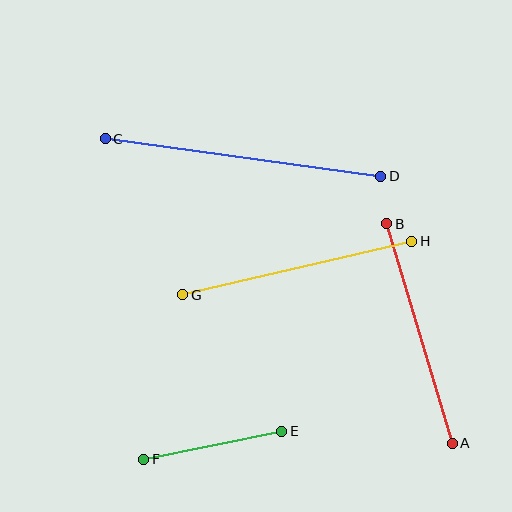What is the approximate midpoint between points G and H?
The midpoint is at approximately (297, 268) pixels.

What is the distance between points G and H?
The distance is approximately 235 pixels.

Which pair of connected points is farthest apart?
Points C and D are farthest apart.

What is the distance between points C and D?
The distance is approximately 278 pixels.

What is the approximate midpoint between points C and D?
The midpoint is at approximately (243, 157) pixels.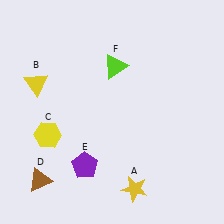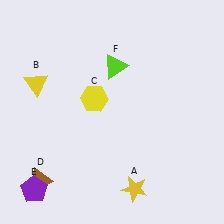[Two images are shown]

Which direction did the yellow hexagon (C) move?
The yellow hexagon (C) moved right.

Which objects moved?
The objects that moved are: the yellow hexagon (C), the purple pentagon (E).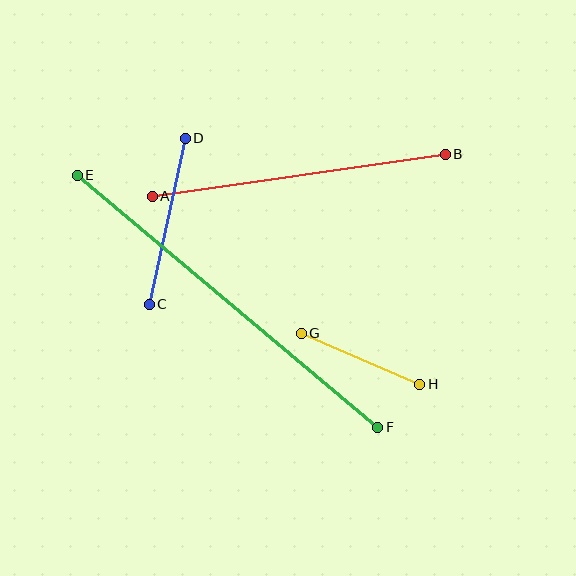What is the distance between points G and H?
The distance is approximately 129 pixels.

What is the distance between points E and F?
The distance is approximately 392 pixels.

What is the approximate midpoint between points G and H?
The midpoint is at approximately (361, 359) pixels.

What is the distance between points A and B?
The distance is approximately 296 pixels.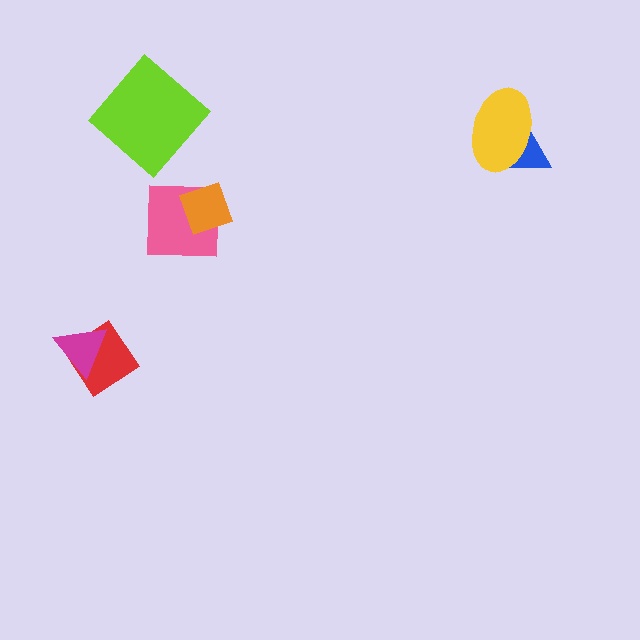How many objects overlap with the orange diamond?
1 object overlaps with the orange diamond.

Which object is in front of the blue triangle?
The yellow ellipse is in front of the blue triangle.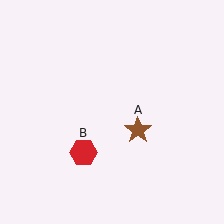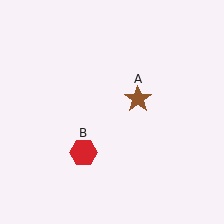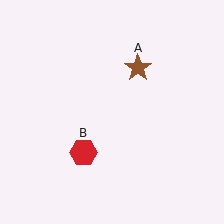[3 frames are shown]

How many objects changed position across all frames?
1 object changed position: brown star (object A).